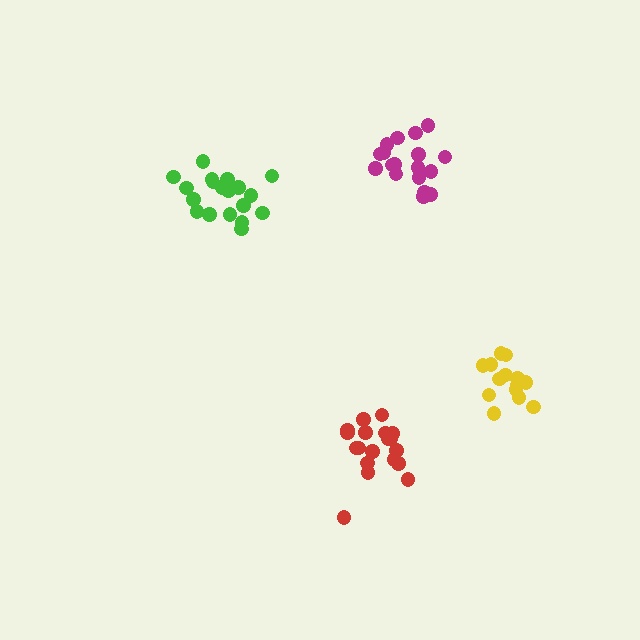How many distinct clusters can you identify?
There are 4 distinct clusters.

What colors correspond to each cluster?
The clusters are colored: red, yellow, green, magenta.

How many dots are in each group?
Group 1: 19 dots, Group 2: 14 dots, Group 3: 19 dots, Group 4: 18 dots (70 total).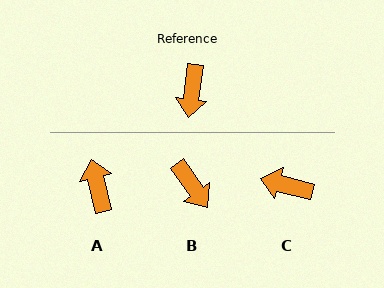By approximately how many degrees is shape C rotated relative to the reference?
Approximately 98 degrees clockwise.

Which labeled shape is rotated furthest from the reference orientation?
A, about 160 degrees away.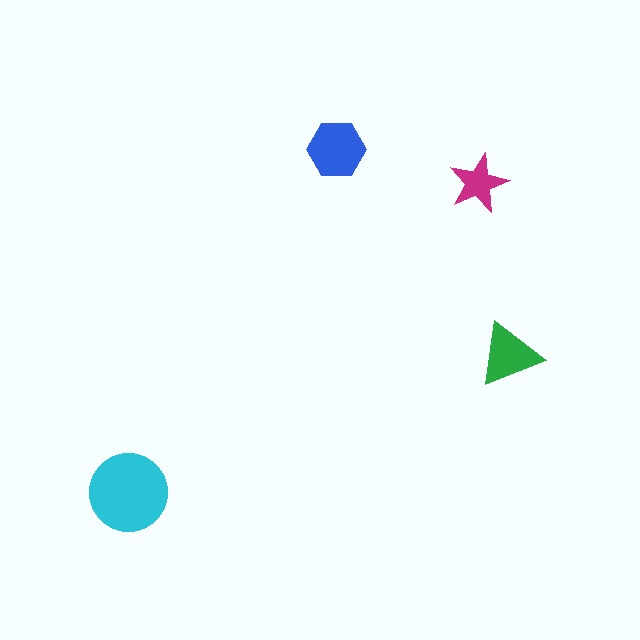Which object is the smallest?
The magenta star.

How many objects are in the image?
There are 4 objects in the image.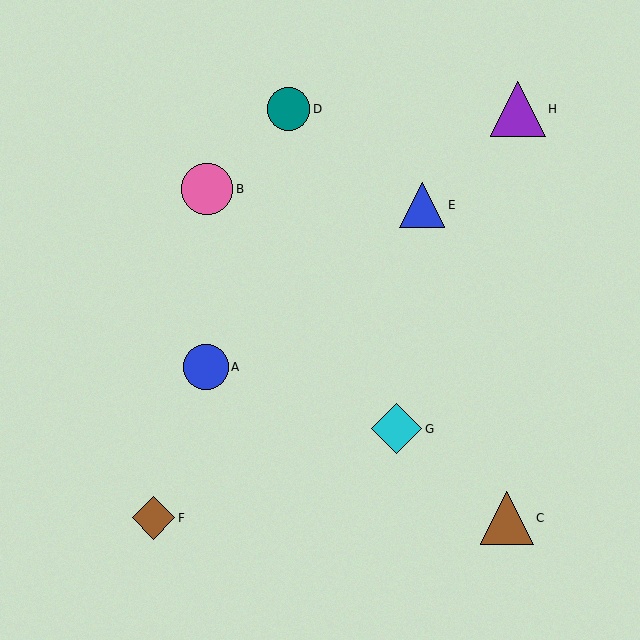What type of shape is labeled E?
Shape E is a blue triangle.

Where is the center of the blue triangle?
The center of the blue triangle is at (422, 205).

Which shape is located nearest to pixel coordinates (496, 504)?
The brown triangle (labeled C) at (507, 518) is nearest to that location.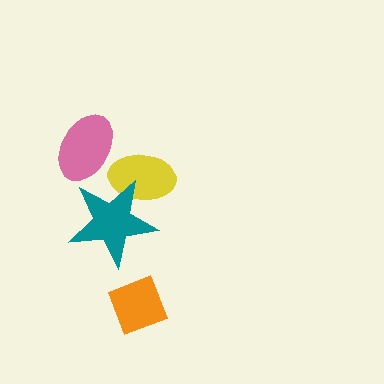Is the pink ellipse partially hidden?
No, no other shape covers it.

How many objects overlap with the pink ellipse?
0 objects overlap with the pink ellipse.